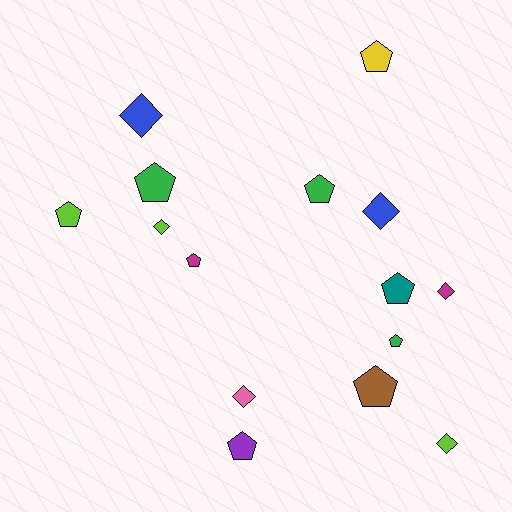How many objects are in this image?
There are 15 objects.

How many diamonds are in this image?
There are 6 diamonds.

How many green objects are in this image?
There are 3 green objects.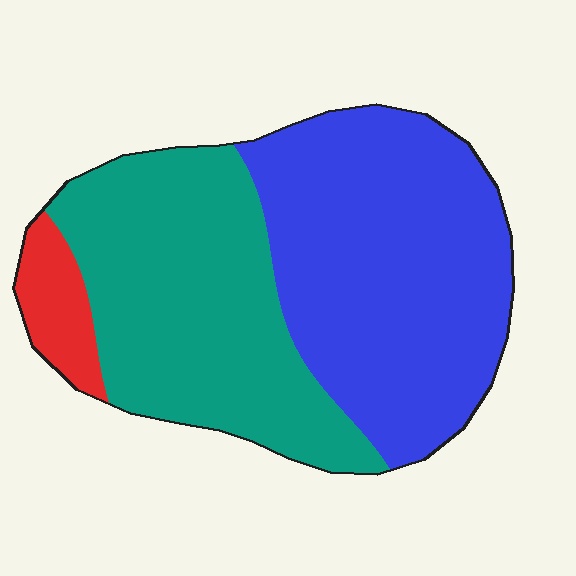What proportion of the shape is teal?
Teal covers roughly 45% of the shape.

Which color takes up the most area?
Blue, at roughly 50%.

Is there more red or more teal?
Teal.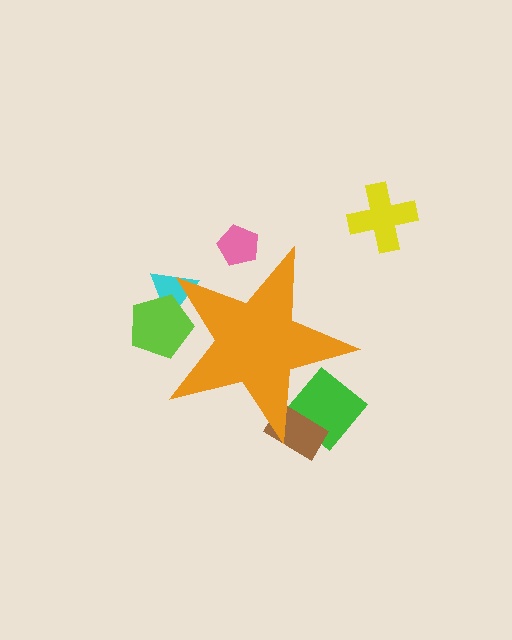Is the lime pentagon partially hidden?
Yes, the lime pentagon is partially hidden behind the orange star.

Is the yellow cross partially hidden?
No, the yellow cross is fully visible.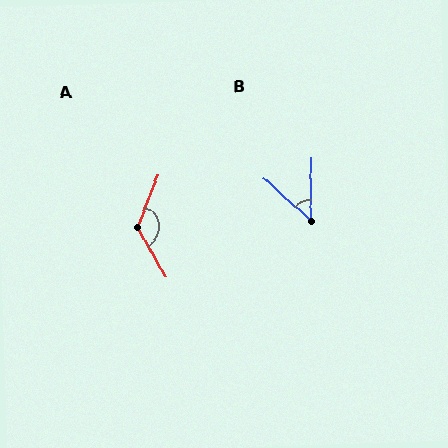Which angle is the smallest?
B, at approximately 48 degrees.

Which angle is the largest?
A, at approximately 129 degrees.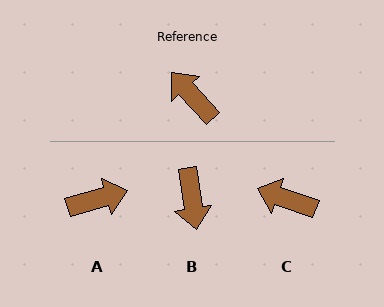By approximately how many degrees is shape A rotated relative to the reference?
Approximately 116 degrees clockwise.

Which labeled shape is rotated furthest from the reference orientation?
B, about 146 degrees away.